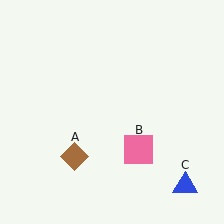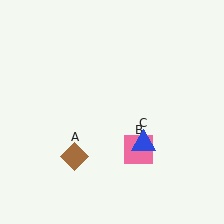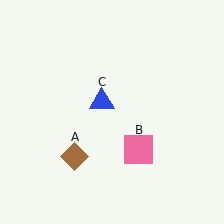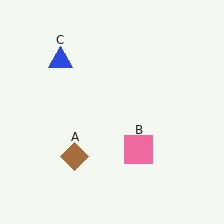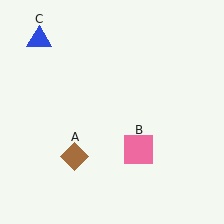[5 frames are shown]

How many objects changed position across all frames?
1 object changed position: blue triangle (object C).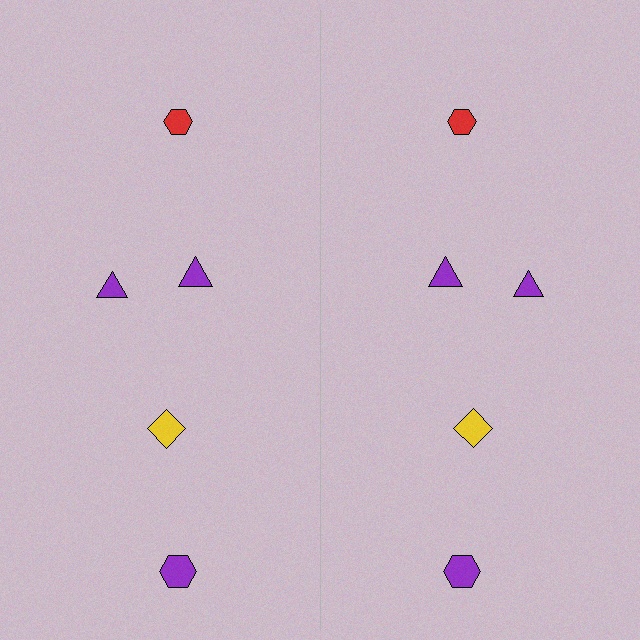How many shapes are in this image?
There are 10 shapes in this image.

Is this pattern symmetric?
Yes, this pattern has bilateral (reflection) symmetry.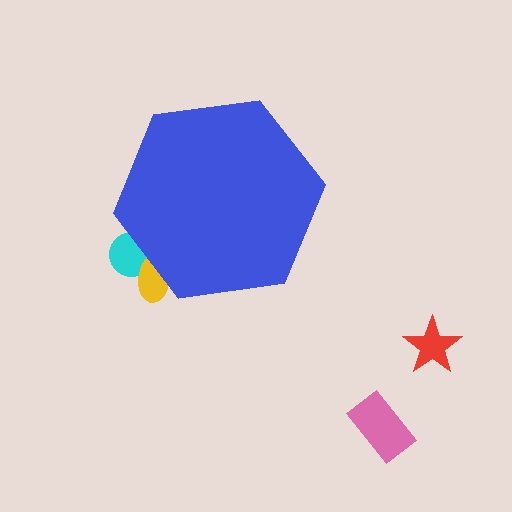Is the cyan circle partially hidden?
Yes, the cyan circle is partially hidden behind the blue hexagon.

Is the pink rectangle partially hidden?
No, the pink rectangle is fully visible.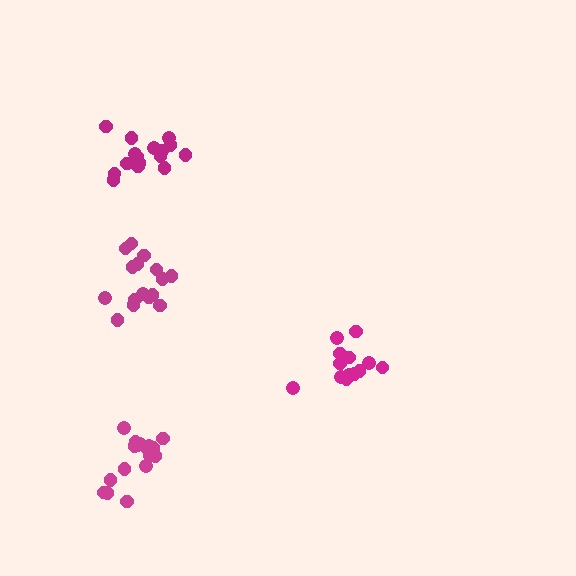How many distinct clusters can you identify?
There are 4 distinct clusters.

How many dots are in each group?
Group 1: 13 dots, Group 2: 17 dots, Group 3: 16 dots, Group 4: 16 dots (62 total).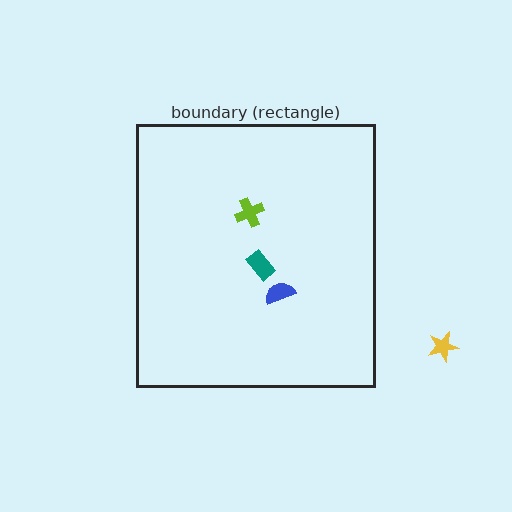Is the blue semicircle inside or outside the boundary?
Inside.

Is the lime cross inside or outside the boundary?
Inside.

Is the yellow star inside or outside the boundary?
Outside.